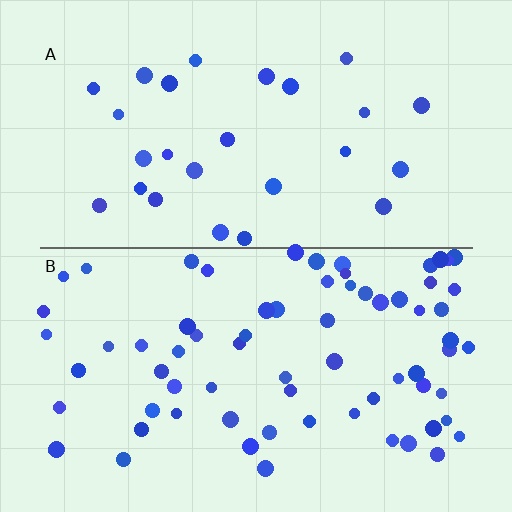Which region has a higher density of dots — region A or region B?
B (the bottom).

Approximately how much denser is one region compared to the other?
Approximately 2.7× — region B over region A.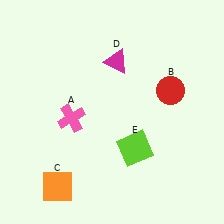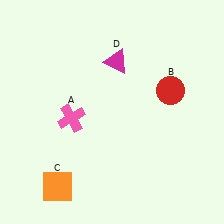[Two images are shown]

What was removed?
The lime square (E) was removed in Image 2.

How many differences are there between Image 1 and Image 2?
There is 1 difference between the two images.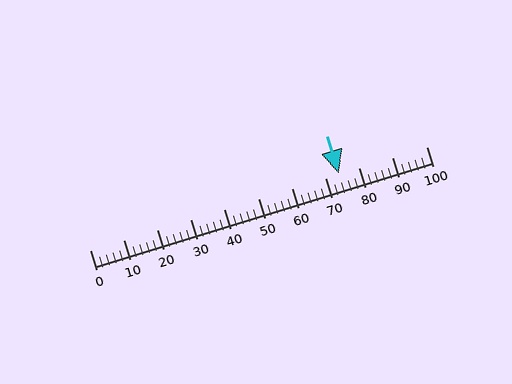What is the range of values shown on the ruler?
The ruler shows values from 0 to 100.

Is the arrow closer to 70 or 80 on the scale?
The arrow is closer to 70.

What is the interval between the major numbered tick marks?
The major tick marks are spaced 10 units apart.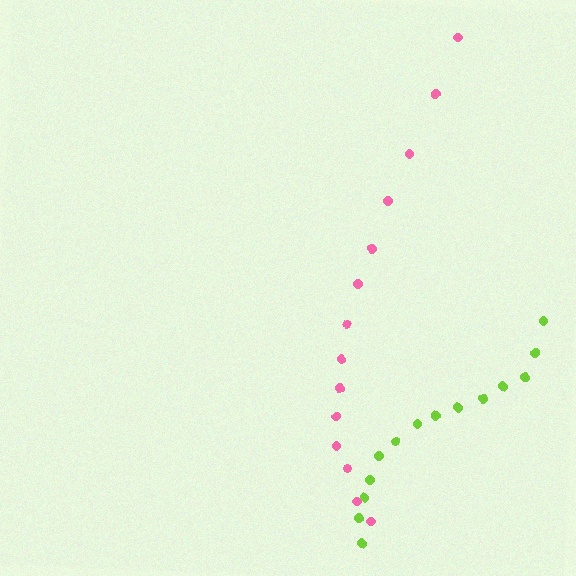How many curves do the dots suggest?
There are 2 distinct paths.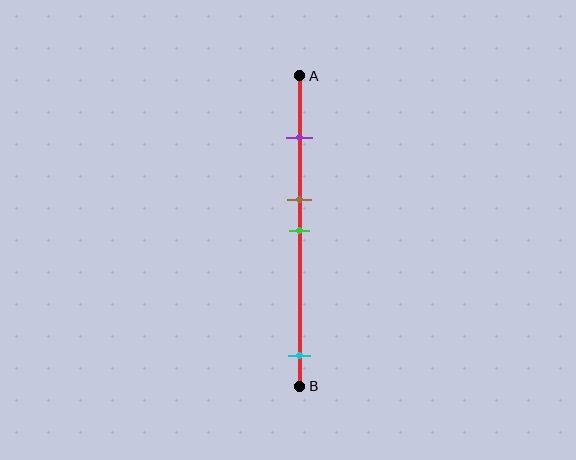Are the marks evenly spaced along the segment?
No, the marks are not evenly spaced.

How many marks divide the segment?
There are 4 marks dividing the segment.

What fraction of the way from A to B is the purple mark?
The purple mark is approximately 20% (0.2) of the way from A to B.